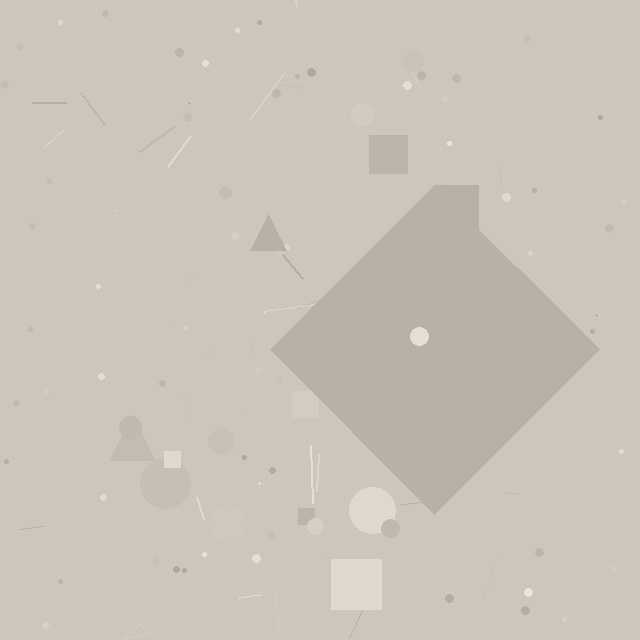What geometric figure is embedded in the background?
A diamond is embedded in the background.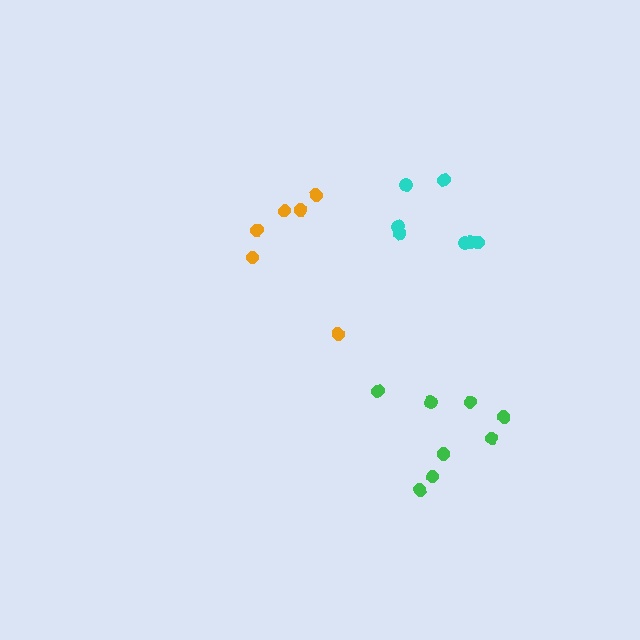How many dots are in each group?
Group 1: 6 dots, Group 2: 8 dots, Group 3: 7 dots (21 total).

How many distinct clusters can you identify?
There are 3 distinct clusters.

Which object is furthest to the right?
The cyan cluster is rightmost.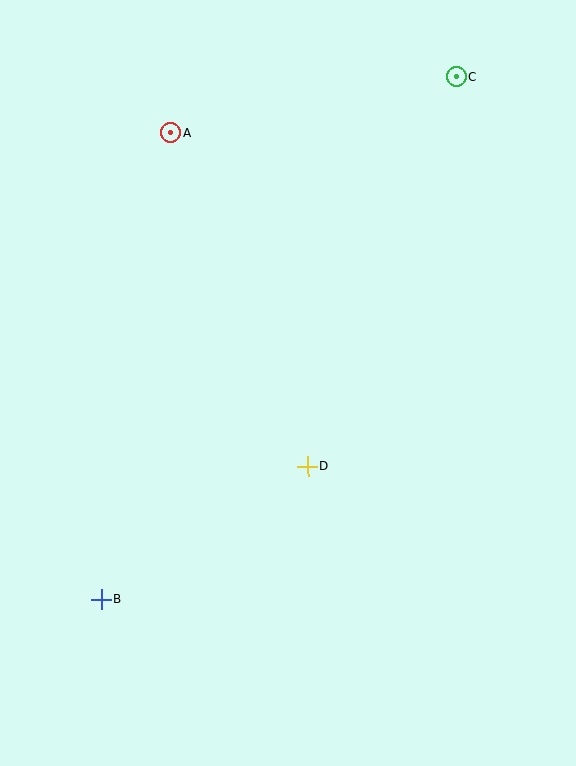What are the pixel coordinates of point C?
Point C is at (457, 77).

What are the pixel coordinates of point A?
Point A is at (171, 133).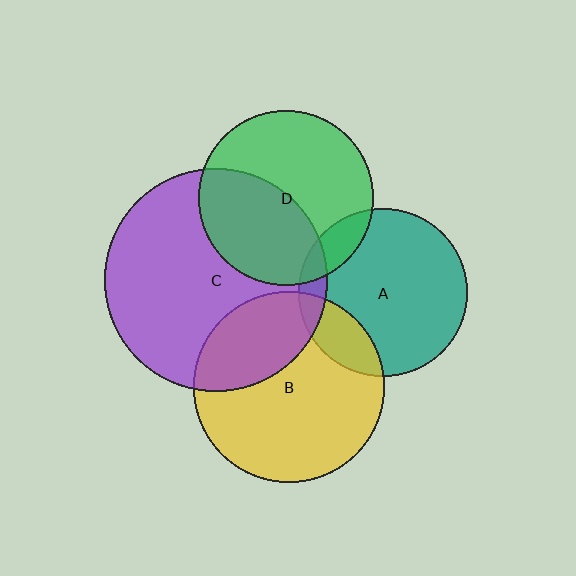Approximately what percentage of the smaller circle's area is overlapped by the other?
Approximately 30%.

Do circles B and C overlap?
Yes.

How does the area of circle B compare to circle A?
Approximately 1.3 times.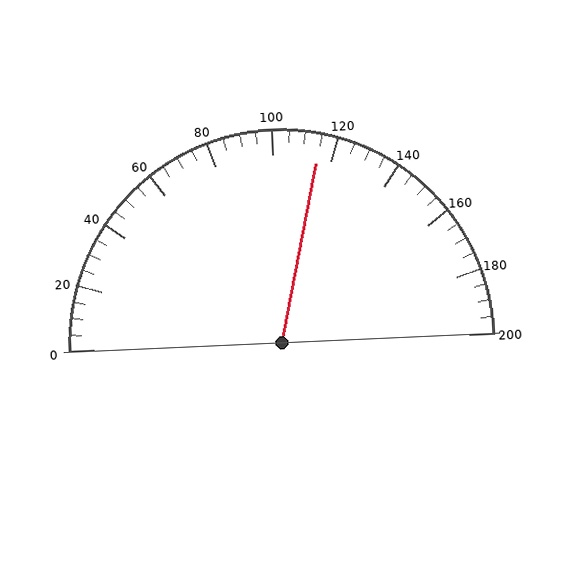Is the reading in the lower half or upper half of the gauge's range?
The reading is in the upper half of the range (0 to 200).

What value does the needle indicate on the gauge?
The needle indicates approximately 115.